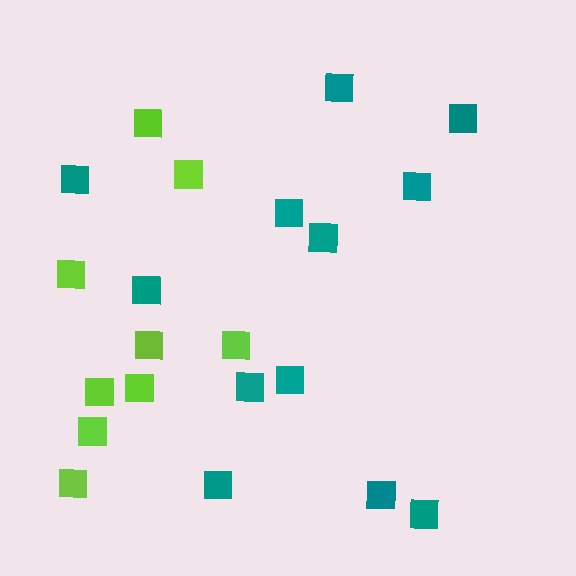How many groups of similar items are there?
There are 2 groups: one group of teal squares (12) and one group of lime squares (9).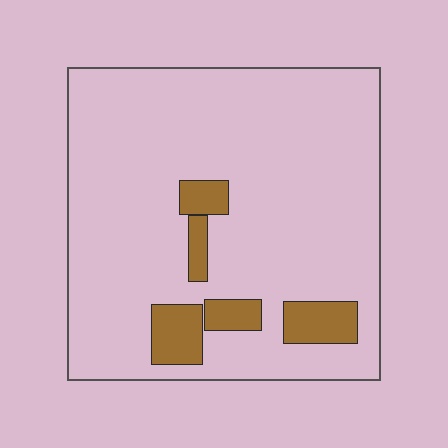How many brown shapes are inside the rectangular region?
5.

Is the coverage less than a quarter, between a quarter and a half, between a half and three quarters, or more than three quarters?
Less than a quarter.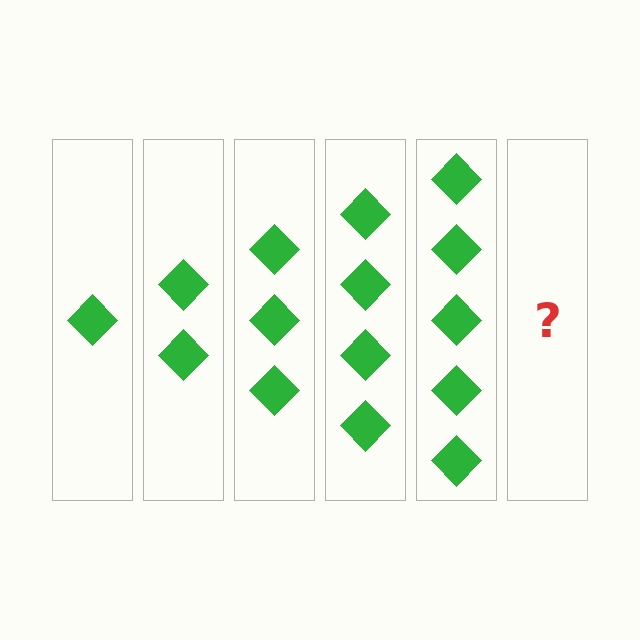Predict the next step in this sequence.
The next step is 6 diamonds.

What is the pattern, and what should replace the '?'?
The pattern is that each step adds one more diamond. The '?' should be 6 diamonds.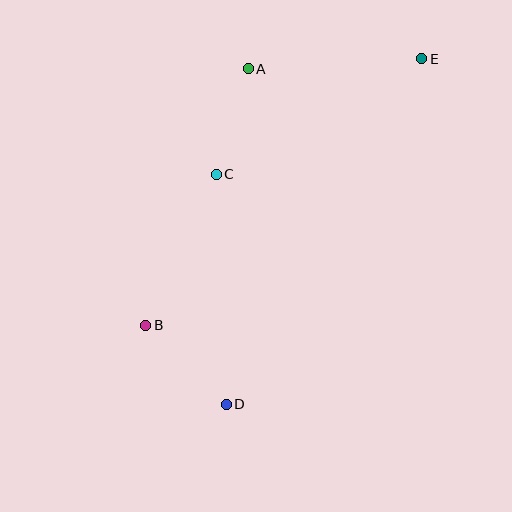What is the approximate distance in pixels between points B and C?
The distance between B and C is approximately 166 pixels.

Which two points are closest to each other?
Points A and C are closest to each other.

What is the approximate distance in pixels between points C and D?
The distance between C and D is approximately 230 pixels.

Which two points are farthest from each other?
Points D and E are farthest from each other.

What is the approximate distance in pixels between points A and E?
The distance between A and E is approximately 174 pixels.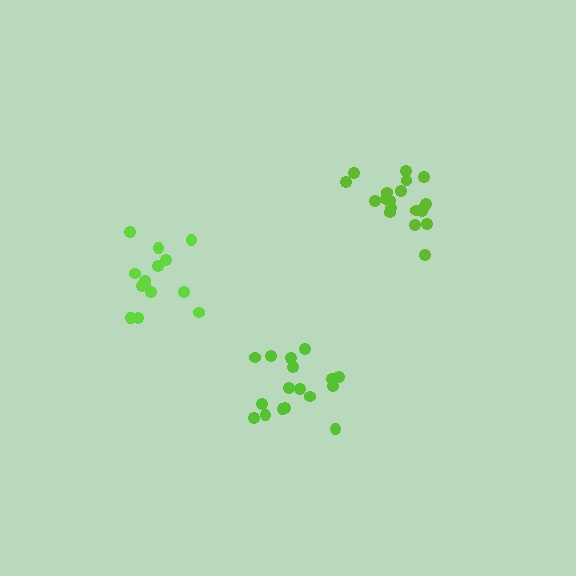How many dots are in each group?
Group 1: 17 dots, Group 2: 14 dots, Group 3: 19 dots (50 total).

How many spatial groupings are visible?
There are 3 spatial groupings.